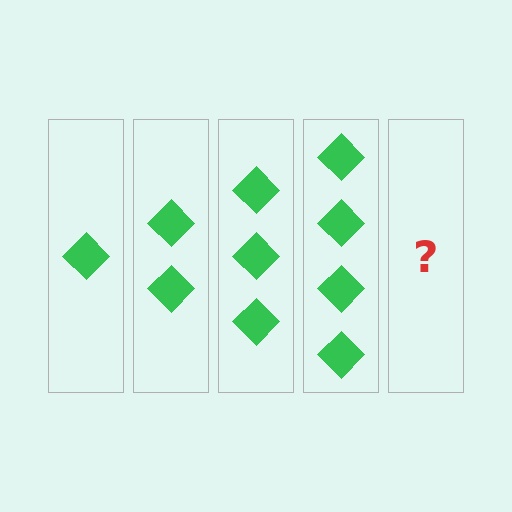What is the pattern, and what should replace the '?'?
The pattern is that each step adds one more diamond. The '?' should be 5 diamonds.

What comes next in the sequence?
The next element should be 5 diamonds.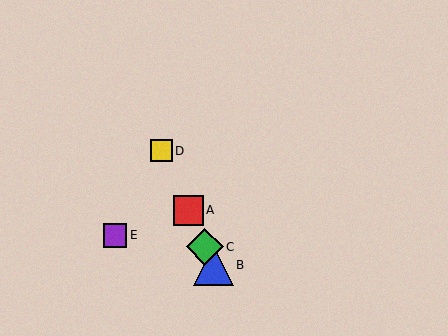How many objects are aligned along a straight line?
4 objects (A, B, C, D) are aligned along a straight line.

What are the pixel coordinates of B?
Object B is at (213, 265).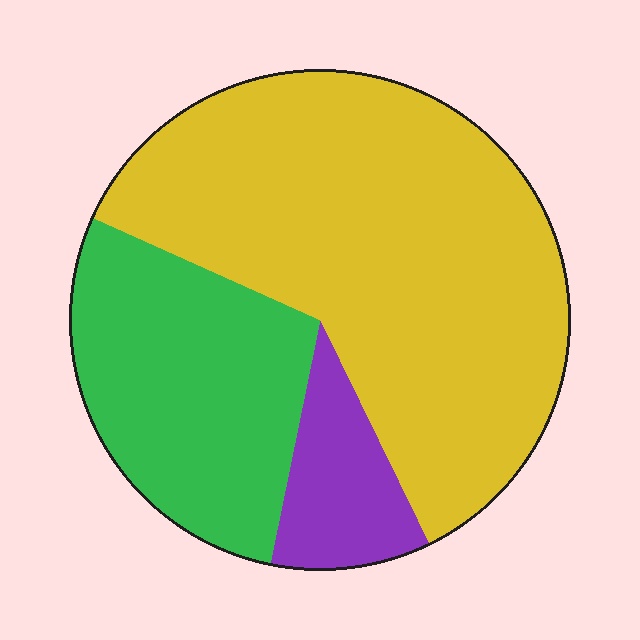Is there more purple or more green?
Green.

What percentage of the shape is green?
Green takes up about one quarter (1/4) of the shape.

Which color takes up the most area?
Yellow, at roughly 60%.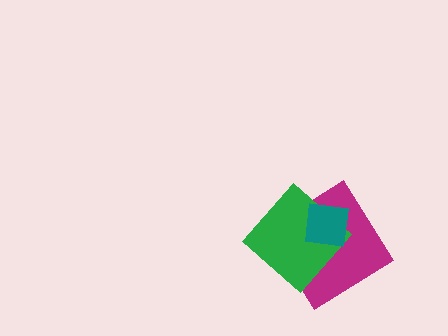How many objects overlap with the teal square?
2 objects overlap with the teal square.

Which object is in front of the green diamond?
The teal square is in front of the green diamond.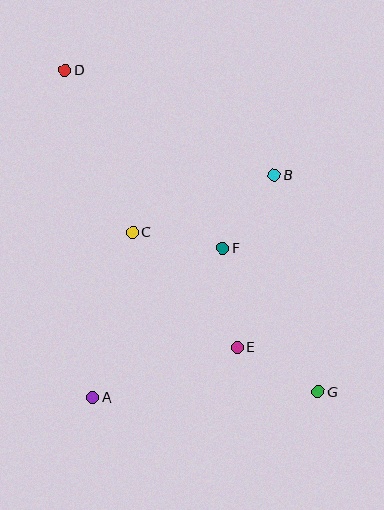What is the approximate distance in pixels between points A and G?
The distance between A and G is approximately 225 pixels.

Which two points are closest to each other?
Points B and F are closest to each other.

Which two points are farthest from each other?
Points D and G are farthest from each other.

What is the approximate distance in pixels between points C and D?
The distance between C and D is approximately 176 pixels.